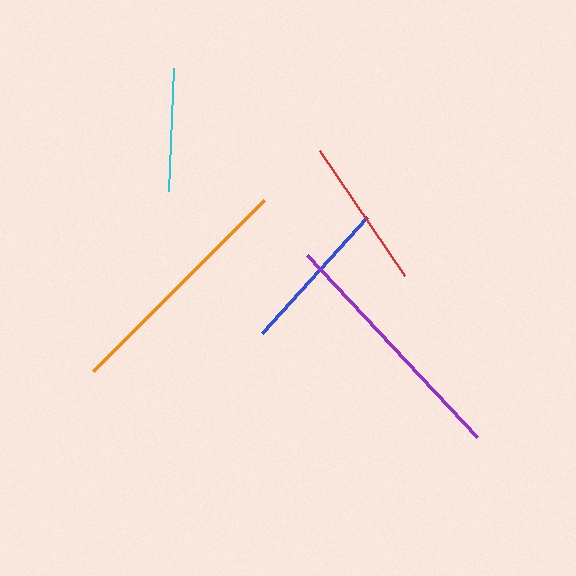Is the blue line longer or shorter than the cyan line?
The blue line is longer than the cyan line.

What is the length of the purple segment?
The purple segment is approximately 249 pixels long.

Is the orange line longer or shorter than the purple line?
The purple line is longer than the orange line.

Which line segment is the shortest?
The cyan line is the shortest at approximately 123 pixels.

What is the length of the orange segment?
The orange segment is approximately 242 pixels long.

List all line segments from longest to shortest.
From longest to shortest: purple, orange, blue, red, cyan.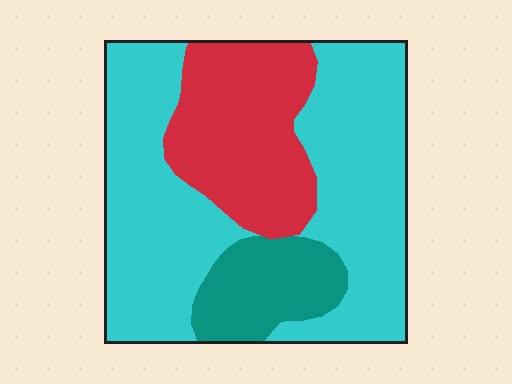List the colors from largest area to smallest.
From largest to smallest: cyan, red, teal.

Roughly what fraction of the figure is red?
Red takes up between a quarter and a half of the figure.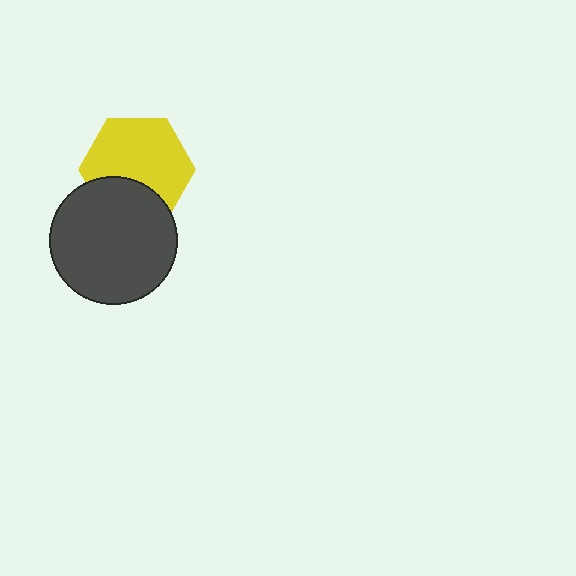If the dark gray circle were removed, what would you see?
You would see the complete yellow hexagon.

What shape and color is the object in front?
The object in front is a dark gray circle.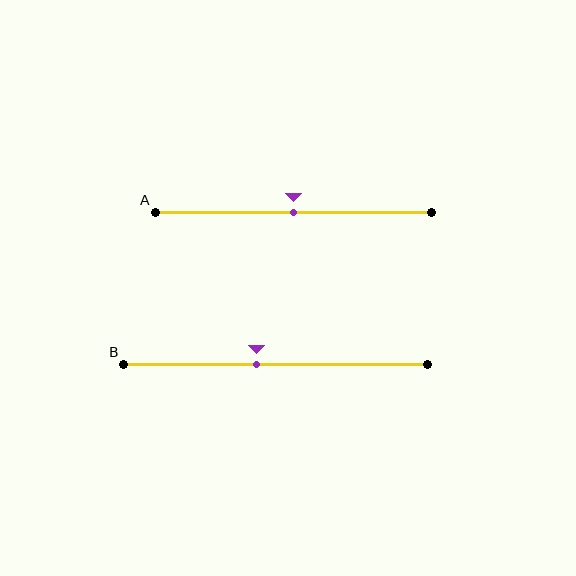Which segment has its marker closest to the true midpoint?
Segment A has its marker closest to the true midpoint.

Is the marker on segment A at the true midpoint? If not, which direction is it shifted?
Yes, the marker on segment A is at the true midpoint.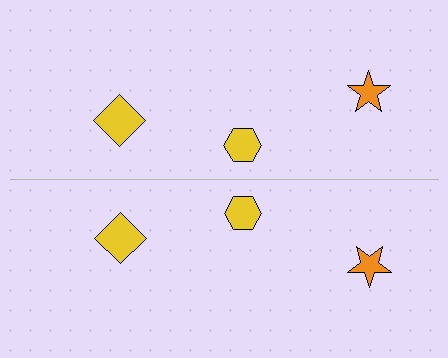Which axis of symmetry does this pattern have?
The pattern has a horizontal axis of symmetry running through the center of the image.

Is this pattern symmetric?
Yes, this pattern has bilateral (reflection) symmetry.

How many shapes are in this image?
There are 6 shapes in this image.